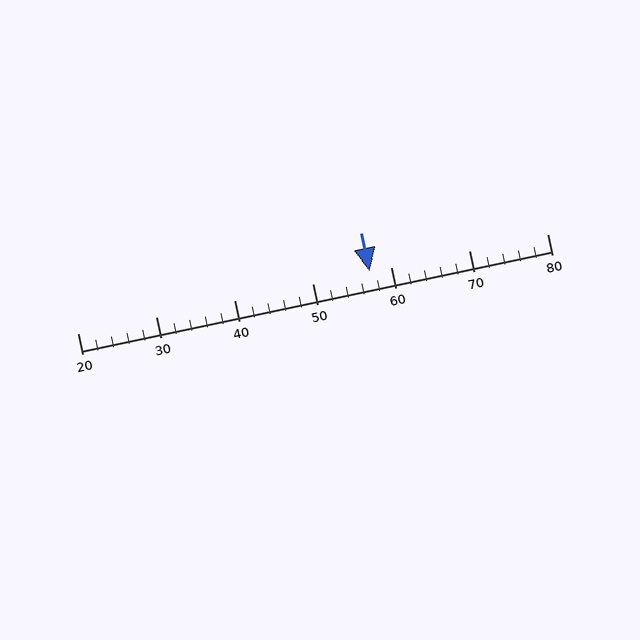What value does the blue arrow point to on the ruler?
The blue arrow points to approximately 57.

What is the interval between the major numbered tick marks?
The major tick marks are spaced 10 units apart.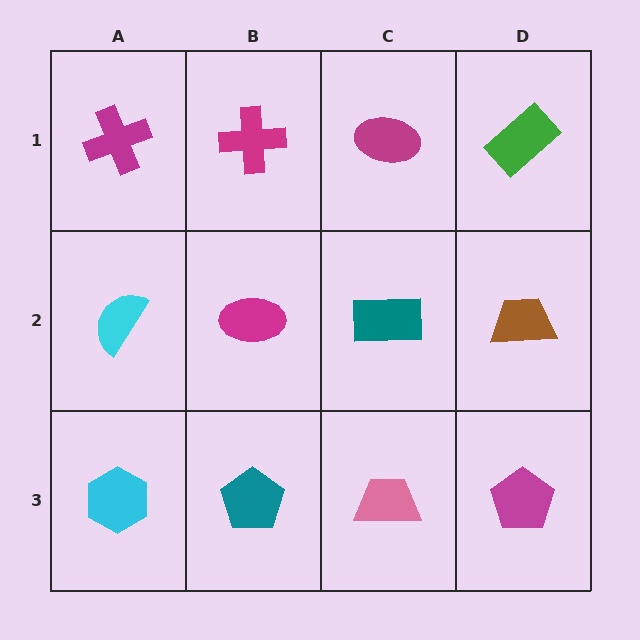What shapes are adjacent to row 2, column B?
A magenta cross (row 1, column B), a teal pentagon (row 3, column B), a cyan semicircle (row 2, column A), a teal rectangle (row 2, column C).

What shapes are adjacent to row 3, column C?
A teal rectangle (row 2, column C), a teal pentagon (row 3, column B), a magenta pentagon (row 3, column D).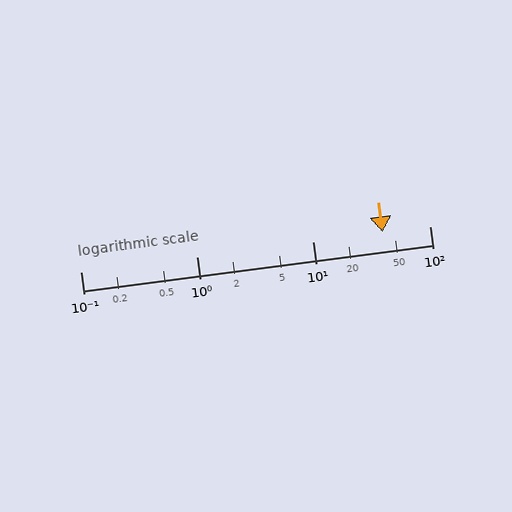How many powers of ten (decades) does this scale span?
The scale spans 3 decades, from 0.1 to 100.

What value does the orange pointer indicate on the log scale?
The pointer indicates approximately 39.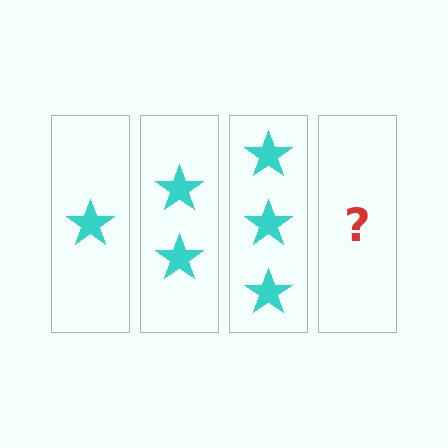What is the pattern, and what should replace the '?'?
The pattern is that each step adds one more star. The '?' should be 4 stars.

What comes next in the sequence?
The next element should be 4 stars.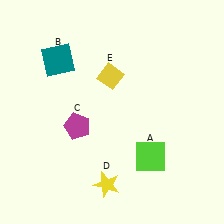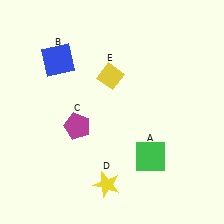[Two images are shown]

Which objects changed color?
A changed from lime to green. B changed from teal to blue.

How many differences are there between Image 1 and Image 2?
There are 2 differences between the two images.